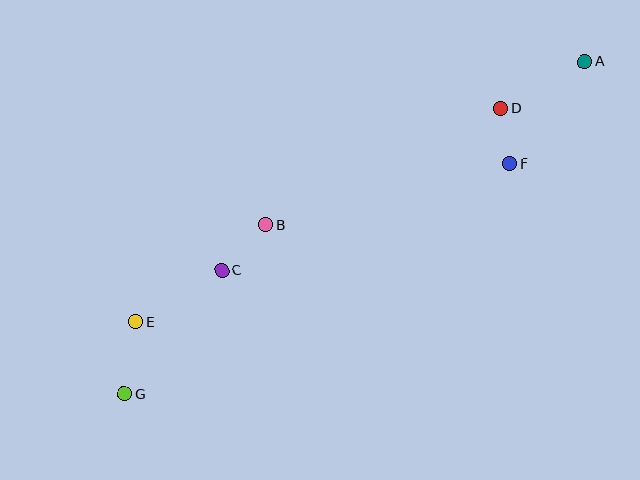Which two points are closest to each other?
Points D and F are closest to each other.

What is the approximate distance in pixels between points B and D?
The distance between B and D is approximately 263 pixels.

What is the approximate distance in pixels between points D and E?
The distance between D and E is approximately 422 pixels.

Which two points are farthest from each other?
Points A and G are farthest from each other.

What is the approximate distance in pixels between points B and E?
The distance between B and E is approximately 162 pixels.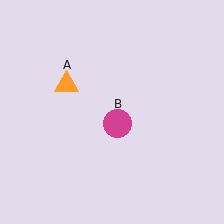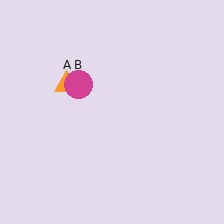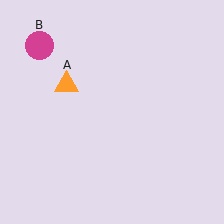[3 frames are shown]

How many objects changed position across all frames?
1 object changed position: magenta circle (object B).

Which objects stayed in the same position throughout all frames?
Orange triangle (object A) remained stationary.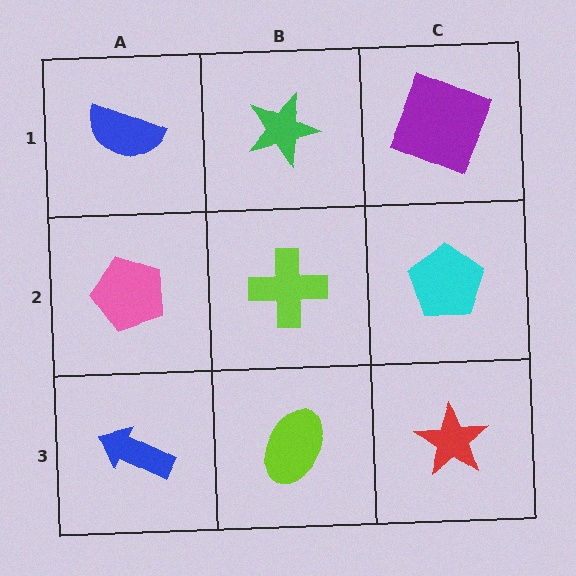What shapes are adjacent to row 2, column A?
A blue semicircle (row 1, column A), a blue arrow (row 3, column A), a lime cross (row 2, column B).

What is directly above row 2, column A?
A blue semicircle.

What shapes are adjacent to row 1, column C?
A cyan pentagon (row 2, column C), a green star (row 1, column B).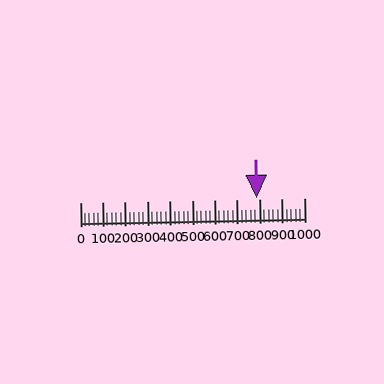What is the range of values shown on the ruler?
The ruler shows values from 0 to 1000.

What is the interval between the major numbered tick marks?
The major tick marks are spaced 100 units apart.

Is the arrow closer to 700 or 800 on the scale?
The arrow is closer to 800.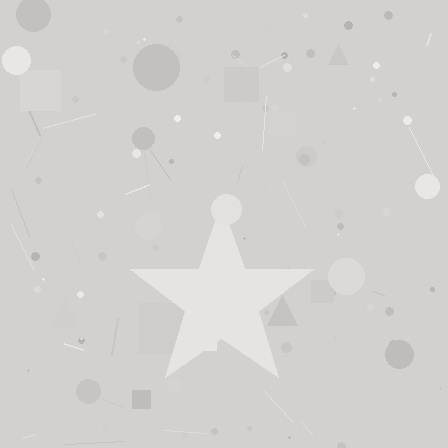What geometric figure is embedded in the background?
A star is embedded in the background.